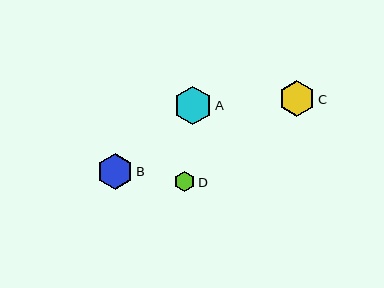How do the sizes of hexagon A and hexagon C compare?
Hexagon A and hexagon C are approximately the same size.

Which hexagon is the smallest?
Hexagon D is the smallest with a size of approximately 21 pixels.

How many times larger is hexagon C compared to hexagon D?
Hexagon C is approximately 1.7 times the size of hexagon D.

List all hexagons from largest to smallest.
From largest to smallest: A, B, C, D.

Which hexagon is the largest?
Hexagon A is the largest with a size of approximately 38 pixels.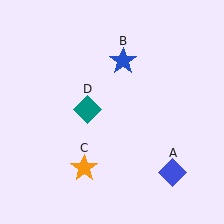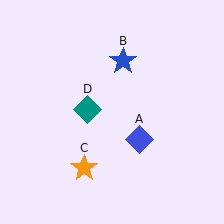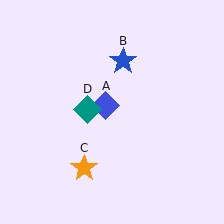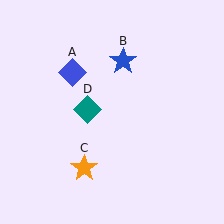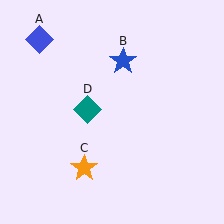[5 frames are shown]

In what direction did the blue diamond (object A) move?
The blue diamond (object A) moved up and to the left.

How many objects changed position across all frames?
1 object changed position: blue diamond (object A).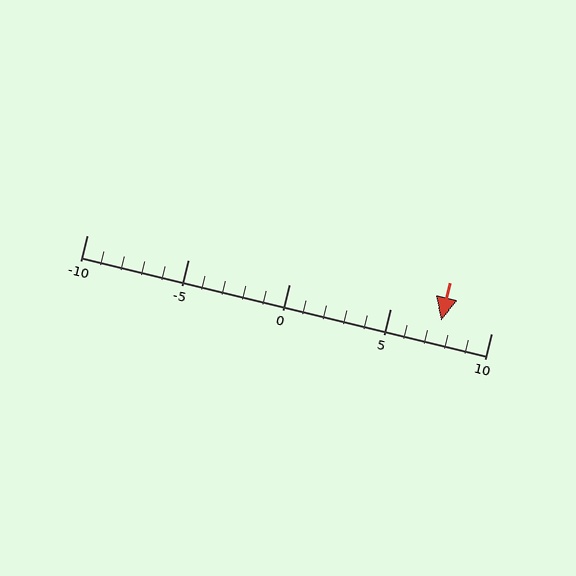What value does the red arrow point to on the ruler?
The red arrow points to approximately 8.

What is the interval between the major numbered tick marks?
The major tick marks are spaced 5 units apart.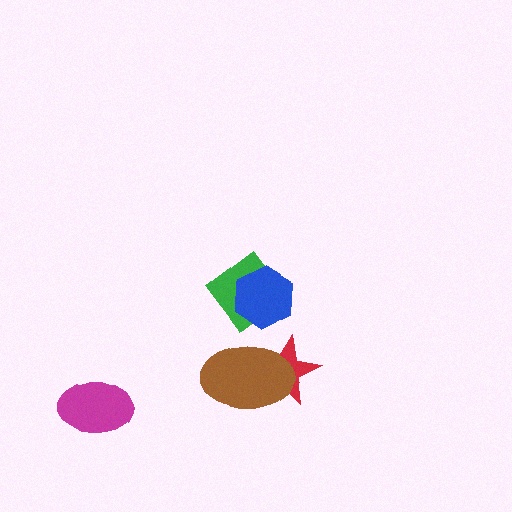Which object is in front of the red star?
The brown ellipse is in front of the red star.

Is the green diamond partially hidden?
Yes, it is partially covered by another shape.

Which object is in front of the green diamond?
The blue hexagon is in front of the green diamond.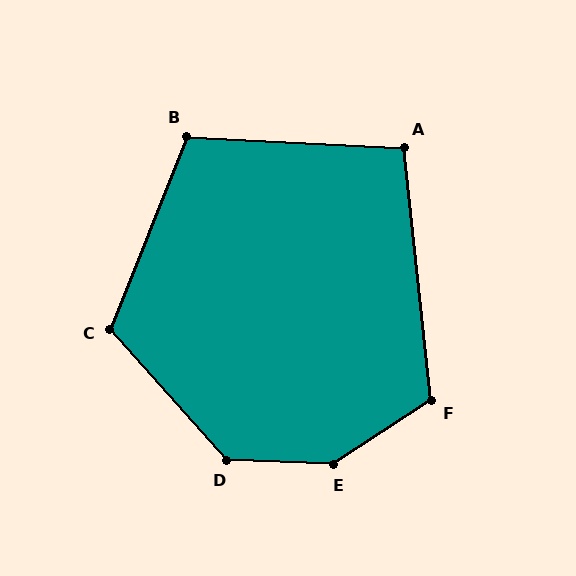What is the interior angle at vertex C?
Approximately 117 degrees (obtuse).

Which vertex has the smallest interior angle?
A, at approximately 99 degrees.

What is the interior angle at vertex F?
Approximately 117 degrees (obtuse).